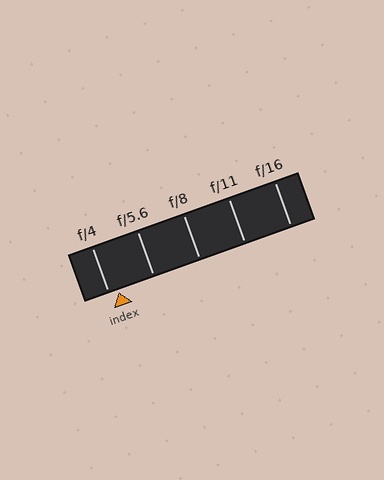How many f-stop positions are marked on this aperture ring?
There are 5 f-stop positions marked.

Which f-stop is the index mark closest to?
The index mark is closest to f/4.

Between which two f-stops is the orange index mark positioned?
The index mark is between f/4 and f/5.6.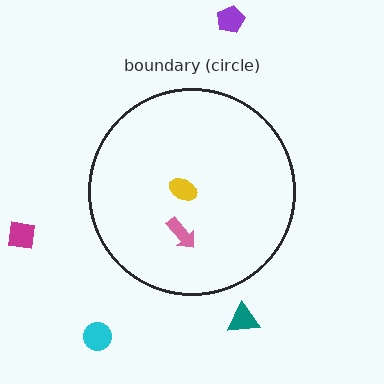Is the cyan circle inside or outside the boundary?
Outside.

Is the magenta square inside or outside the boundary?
Outside.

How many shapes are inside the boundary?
2 inside, 4 outside.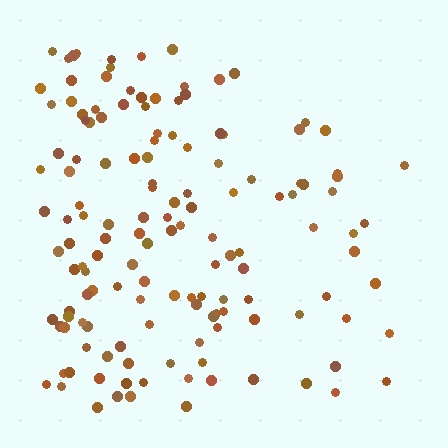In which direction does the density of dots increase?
From right to left, with the left side densest.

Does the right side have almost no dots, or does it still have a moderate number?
Still a moderate number, just noticeably fewer than the left.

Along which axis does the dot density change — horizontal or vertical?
Horizontal.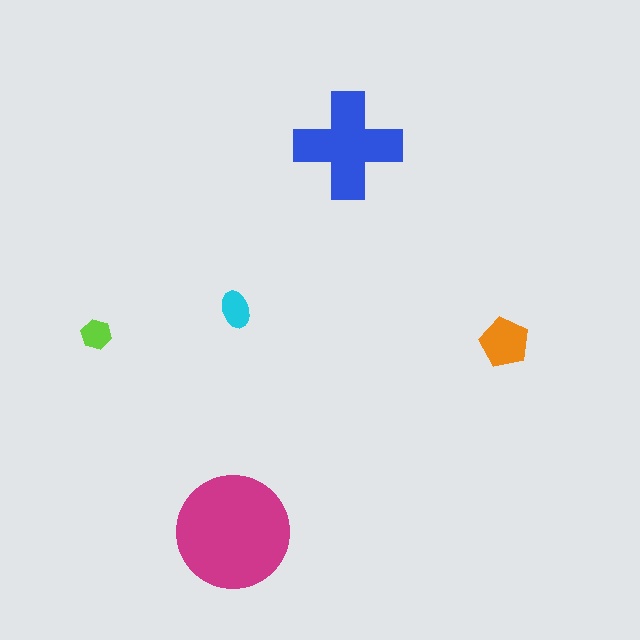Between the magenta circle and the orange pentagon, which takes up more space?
The magenta circle.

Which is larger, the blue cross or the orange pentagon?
The blue cross.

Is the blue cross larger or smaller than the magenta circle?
Smaller.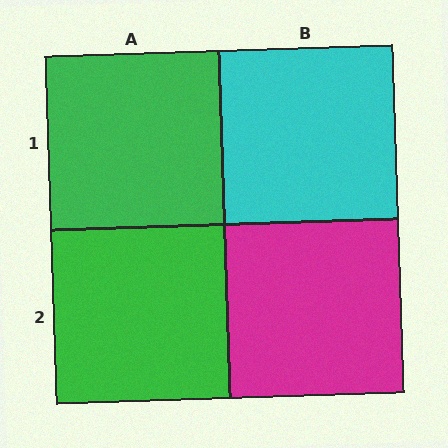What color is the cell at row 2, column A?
Green.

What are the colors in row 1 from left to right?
Green, cyan.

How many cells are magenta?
1 cell is magenta.